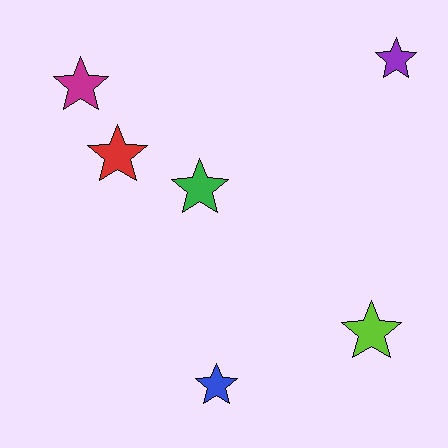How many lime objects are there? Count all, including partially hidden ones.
There is 1 lime object.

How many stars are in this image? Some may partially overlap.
There are 6 stars.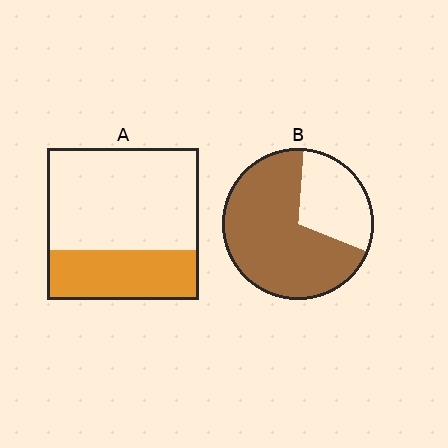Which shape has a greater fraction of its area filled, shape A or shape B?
Shape B.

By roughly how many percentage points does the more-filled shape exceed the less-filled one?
By roughly 35 percentage points (B over A).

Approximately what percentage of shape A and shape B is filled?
A is approximately 35% and B is approximately 70%.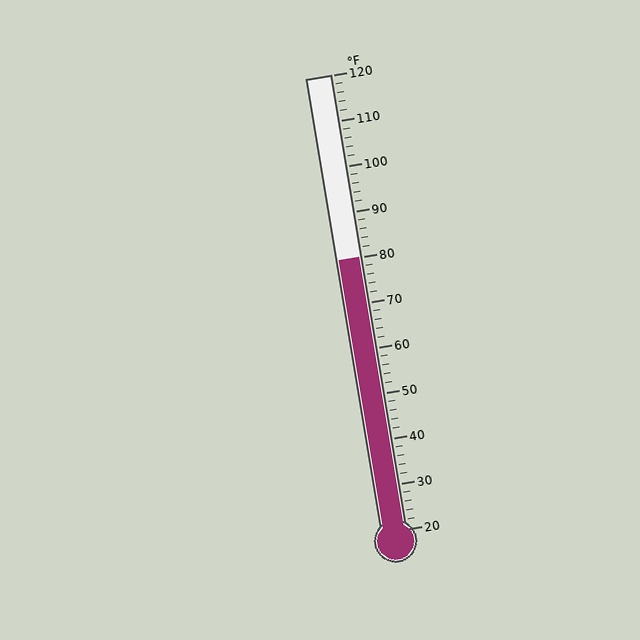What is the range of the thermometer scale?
The thermometer scale ranges from 20°F to 120°F.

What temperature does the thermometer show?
The thermometer shows approximately 80°F.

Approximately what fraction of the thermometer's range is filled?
The thermometer is filled to approximately 60% of its range.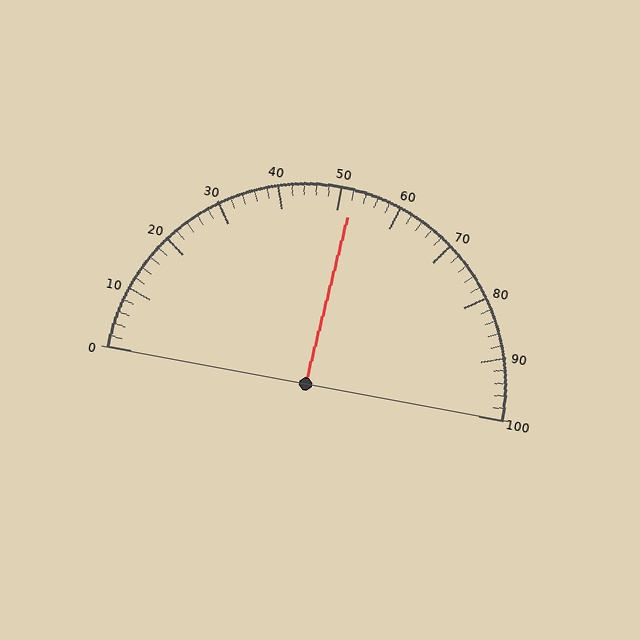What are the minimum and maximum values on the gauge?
The gauge ranges from 0 to 100.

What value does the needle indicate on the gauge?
The needle indicates approximately 52.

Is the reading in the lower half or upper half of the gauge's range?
The reading is in the upper half of the range (0 to 100).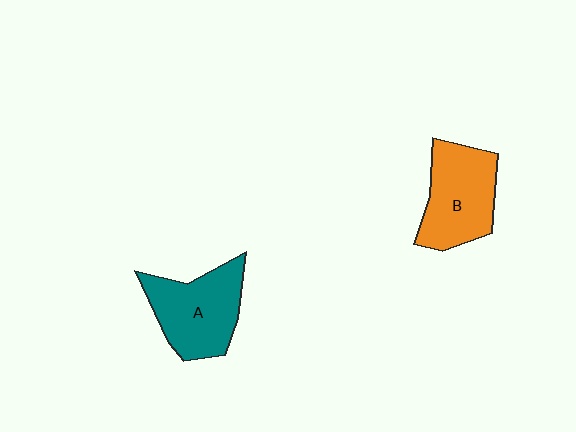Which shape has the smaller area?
Shape B (orange).